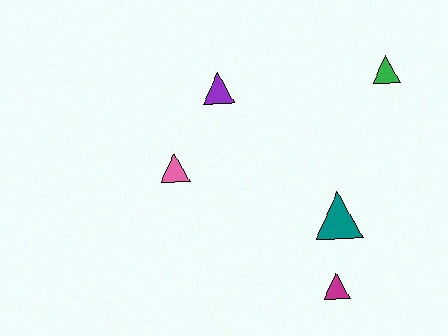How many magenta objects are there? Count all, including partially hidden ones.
There is 1 magenta object.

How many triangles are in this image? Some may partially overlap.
There are 5 triangles.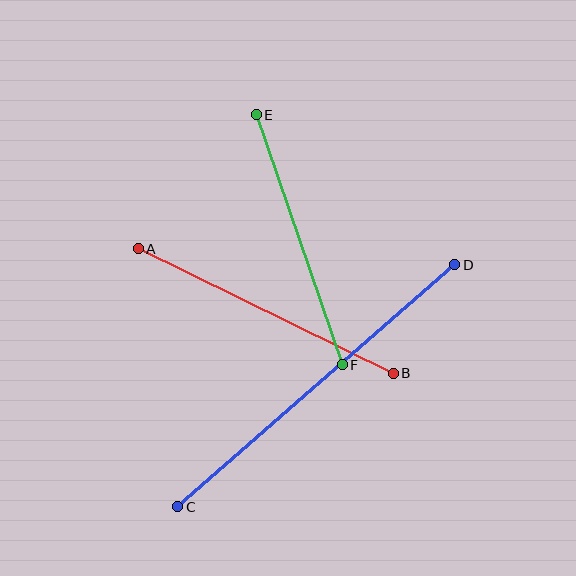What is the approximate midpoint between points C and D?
The midpoint is at approximately (316, 386) pixels.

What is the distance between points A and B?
The distance is approximately 283 pixels.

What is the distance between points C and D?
The distance is approximately 368 pixels.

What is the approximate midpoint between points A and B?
The midpoint is at approximately (266, 311) pixels.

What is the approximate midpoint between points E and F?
The midpoint is at approximately (299, 240) pixels.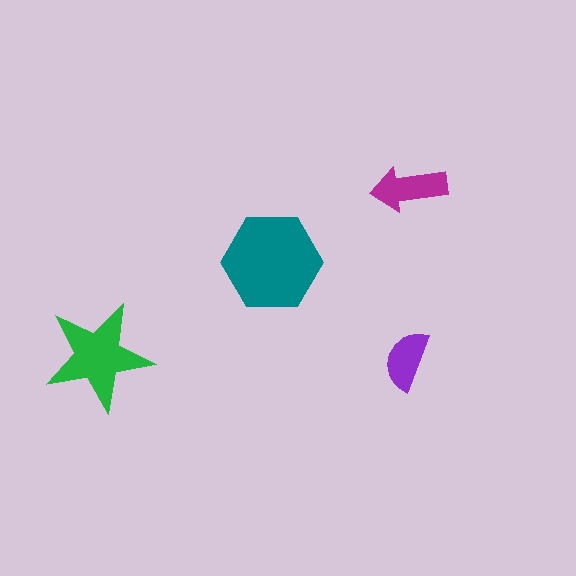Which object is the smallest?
The purple semicircle.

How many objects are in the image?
There are 4 objects in the image.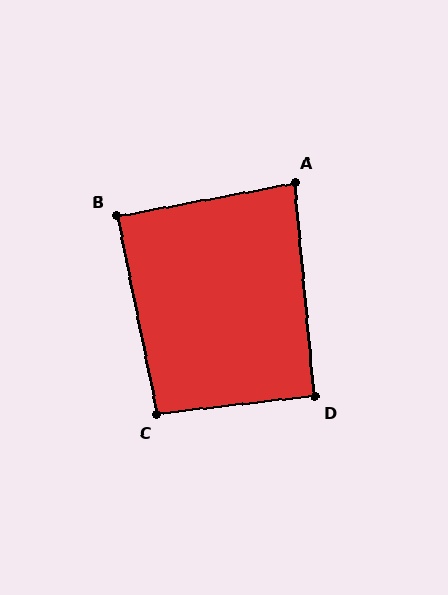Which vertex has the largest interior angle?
C, at approximately 95 degrees.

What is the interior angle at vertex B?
Approximately 89 degrees (approximately right).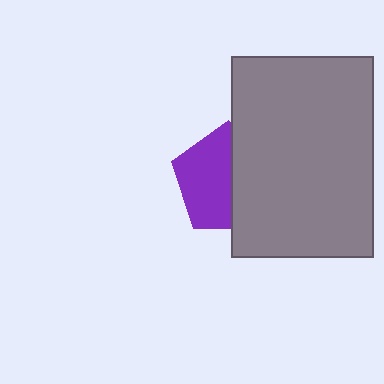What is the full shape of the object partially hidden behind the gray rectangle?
The partially hidden object is a purple pentagon.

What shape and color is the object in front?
The object in front is a gray rectangle.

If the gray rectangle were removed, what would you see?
You would see the complete purple pentagon.